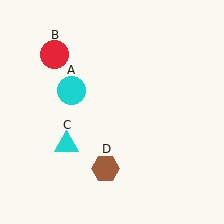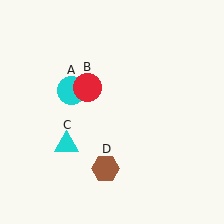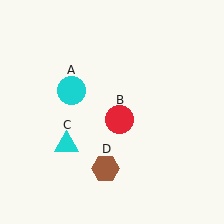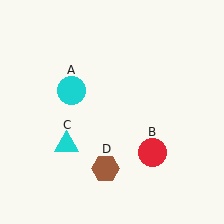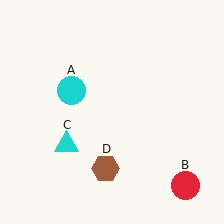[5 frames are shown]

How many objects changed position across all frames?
1 object changed position: red circle (object B).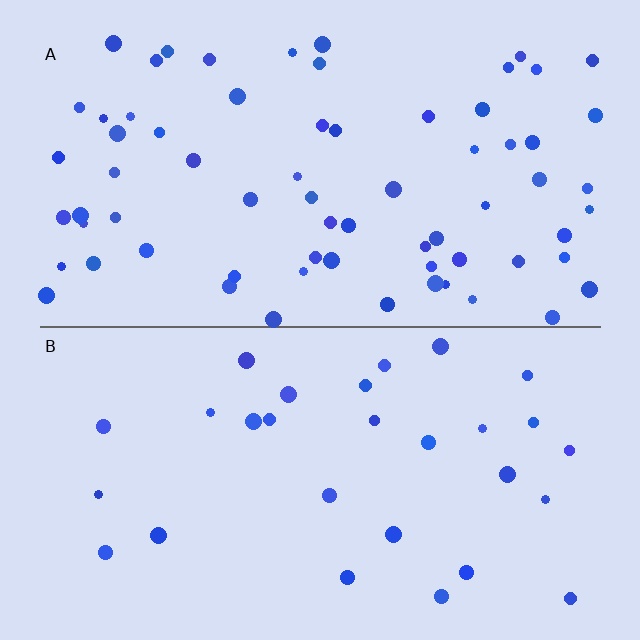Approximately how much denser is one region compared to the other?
Approximately 2.4× — region A over region B.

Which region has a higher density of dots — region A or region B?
A (the top).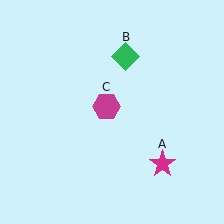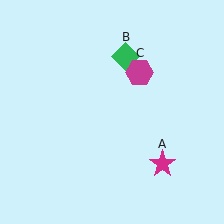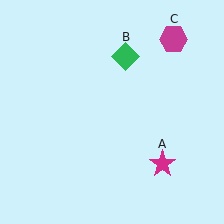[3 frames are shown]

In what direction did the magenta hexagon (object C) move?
The magenta hexagon (object C) moved up and to the right.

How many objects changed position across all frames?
1 object changed position: magenta hexagon (object C).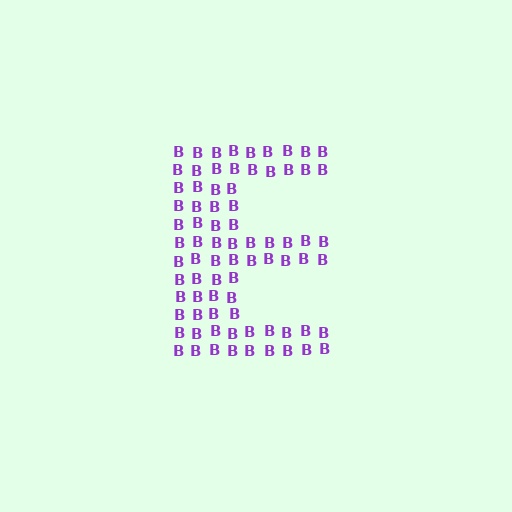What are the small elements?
The small elements are letter B's.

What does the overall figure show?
The overall figure shows the letter E.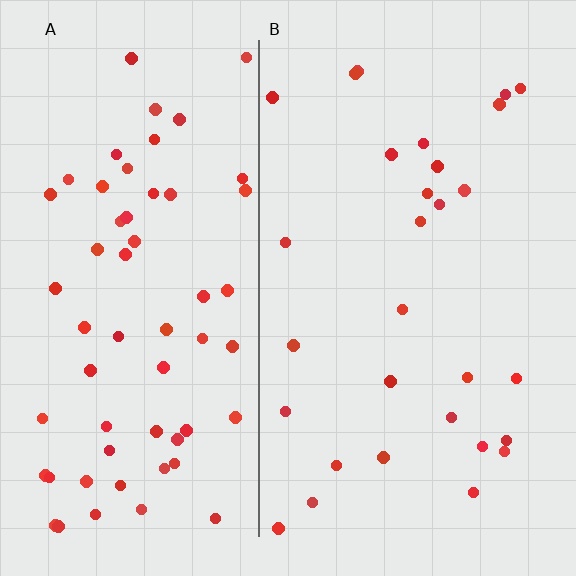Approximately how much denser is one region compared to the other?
Approximately 2.1× — region A over region B.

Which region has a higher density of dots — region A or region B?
A (the left).